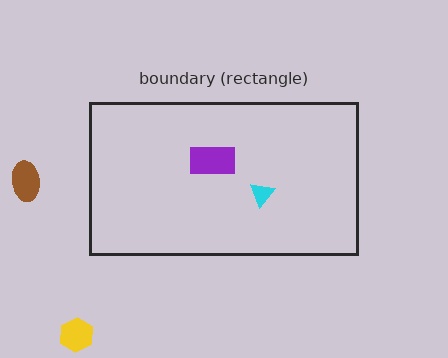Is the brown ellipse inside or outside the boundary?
Outside.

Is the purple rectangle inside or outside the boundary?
Inside.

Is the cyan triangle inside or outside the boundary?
Inside.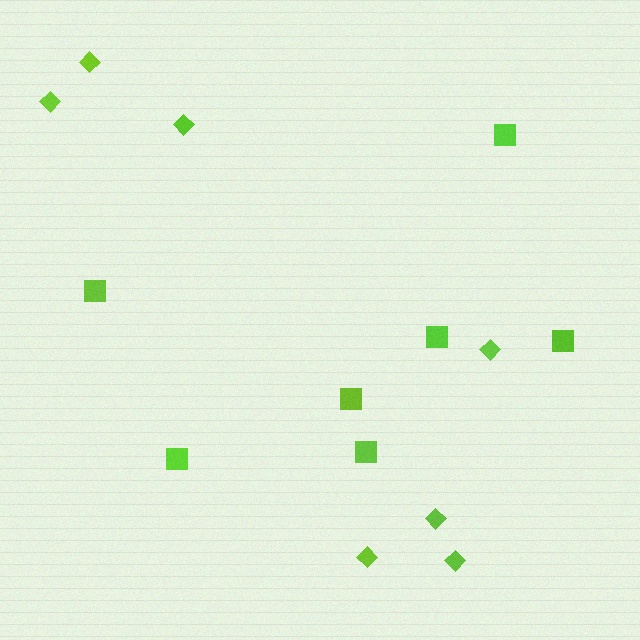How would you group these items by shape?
There are 2 groups: one group of diamonds (7) and one group of squares (7).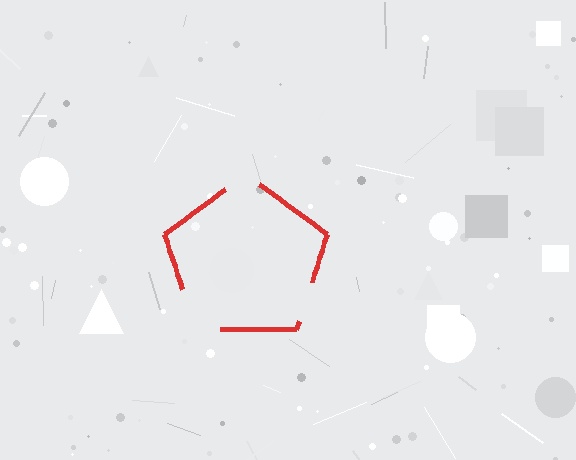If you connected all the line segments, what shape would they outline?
They would outline a pentagon.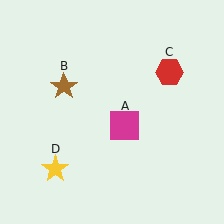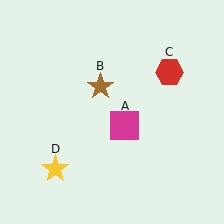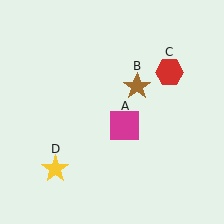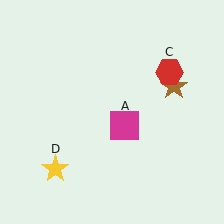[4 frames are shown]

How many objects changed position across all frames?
1 object changed position: brown star (object B).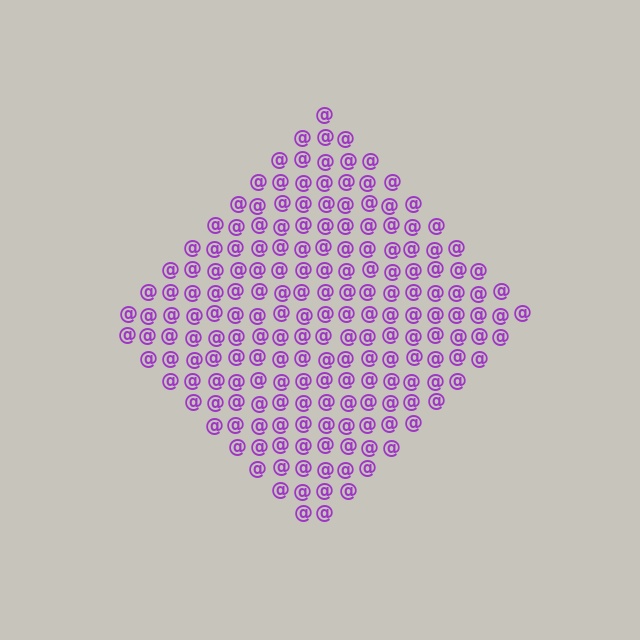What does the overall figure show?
The overall figure shows a diamond.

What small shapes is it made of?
It is made of small at signs.